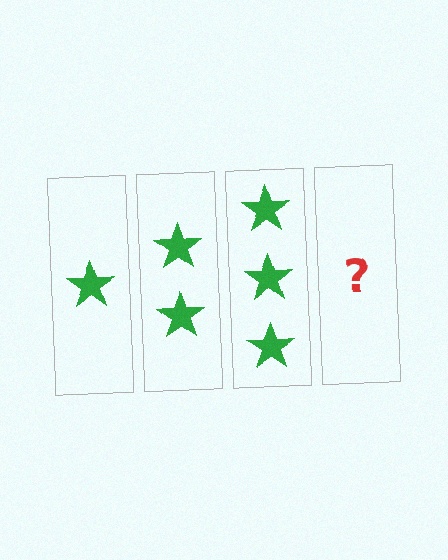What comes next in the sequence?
The next element should be 4 stars.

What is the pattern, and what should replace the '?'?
The pattern is that each step adds one more star. The '?' should be 4 stars.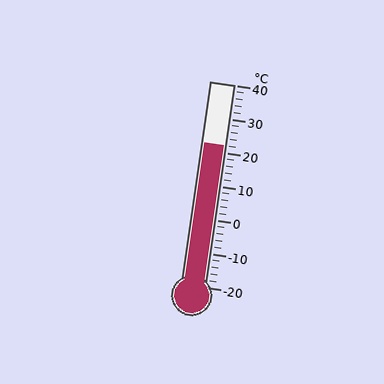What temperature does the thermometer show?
The thermometer shows approximately 22°C.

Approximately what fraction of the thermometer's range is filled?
The thermometer is filled to approximately 70% of its range.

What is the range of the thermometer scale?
The thermometer scale ranges from -20°C to 40°C.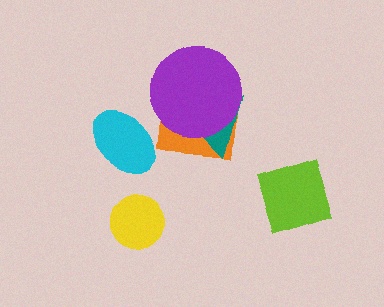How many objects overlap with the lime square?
0 objects overlap with the lime square.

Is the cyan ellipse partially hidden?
No, no other shape covers it.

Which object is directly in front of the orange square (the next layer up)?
The teal triangle is directly in front of the orange square.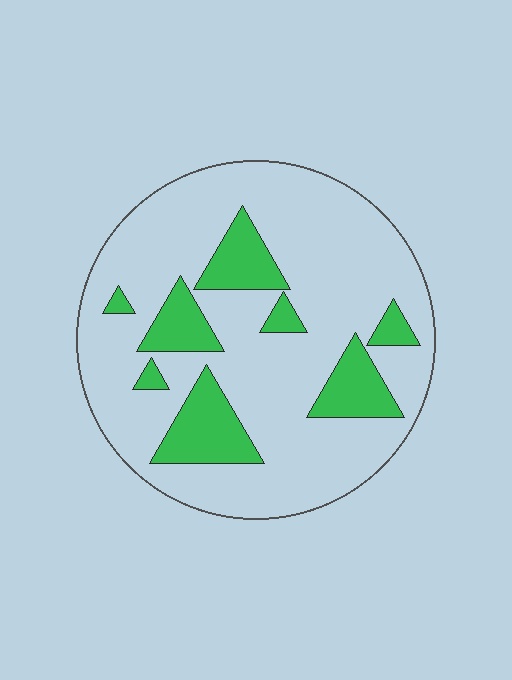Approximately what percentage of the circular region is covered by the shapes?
Approximately 20%.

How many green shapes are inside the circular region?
8.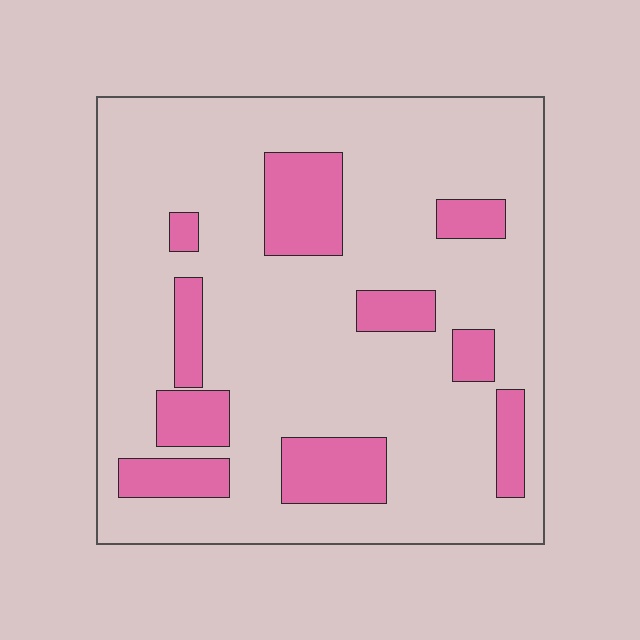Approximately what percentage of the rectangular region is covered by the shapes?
Approximately 20%.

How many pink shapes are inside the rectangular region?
10.